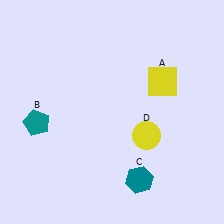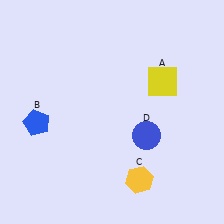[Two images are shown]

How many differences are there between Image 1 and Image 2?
There are 3 differences between the two images.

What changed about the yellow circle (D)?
In Image 1, D is yellow. In Image 2, it changed to blue.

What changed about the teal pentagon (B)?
In Image 1, B is teal. In Image 2, it changed to blue.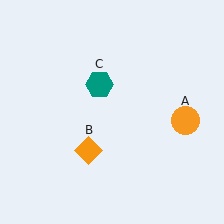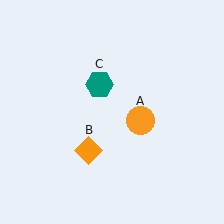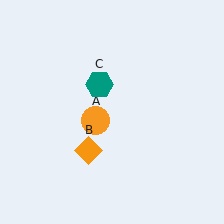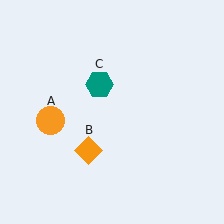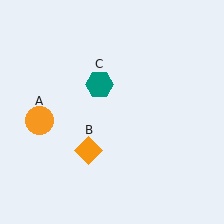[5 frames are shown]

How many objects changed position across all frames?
1 object changed position: orange circle (object A).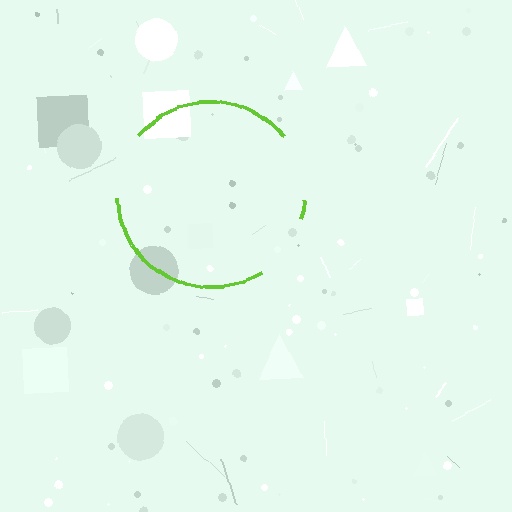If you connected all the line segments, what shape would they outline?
They would outline a circle.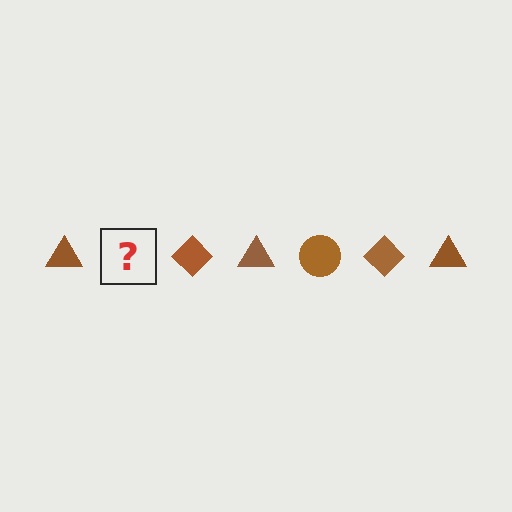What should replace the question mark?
The question mark should be replaced with a brown circle.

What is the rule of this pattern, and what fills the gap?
The rule is that the pattern cycles through triangle, circle, diamond shapes in brown. The gap should be filled with a brown circle.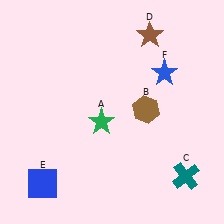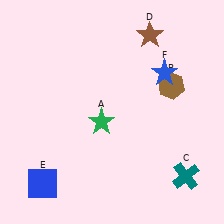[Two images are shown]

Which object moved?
The brown hexagon (B) moved right.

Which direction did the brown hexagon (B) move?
The brown hexagon (B) moved right.